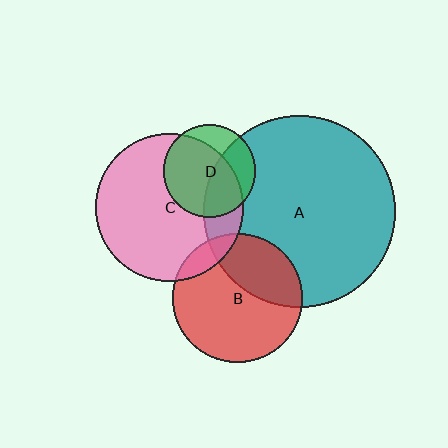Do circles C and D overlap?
Yes.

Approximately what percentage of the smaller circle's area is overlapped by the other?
Approximately 70%.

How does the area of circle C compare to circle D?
Approximately 2.6 times.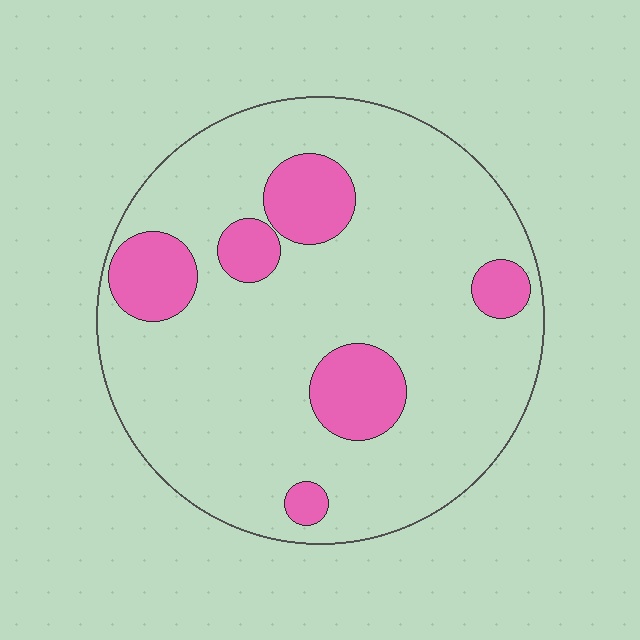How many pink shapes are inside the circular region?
6.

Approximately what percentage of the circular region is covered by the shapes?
Approximately 20%.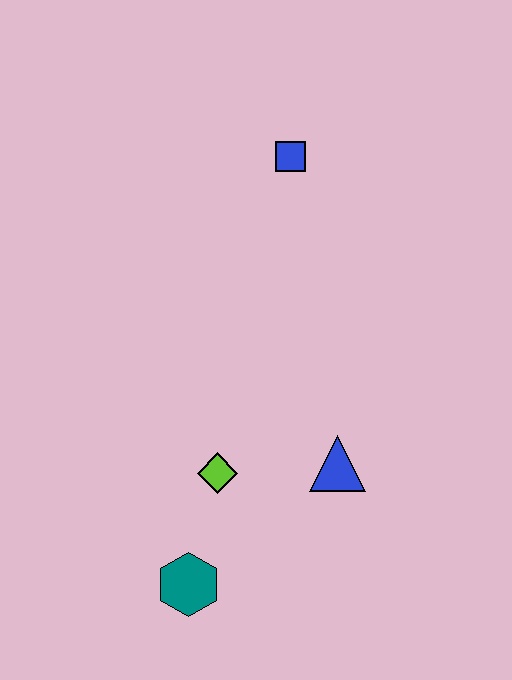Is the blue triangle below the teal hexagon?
No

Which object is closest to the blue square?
The blue triangle is closest to the blue square.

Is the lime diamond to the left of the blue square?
Yes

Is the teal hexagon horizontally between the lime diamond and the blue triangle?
No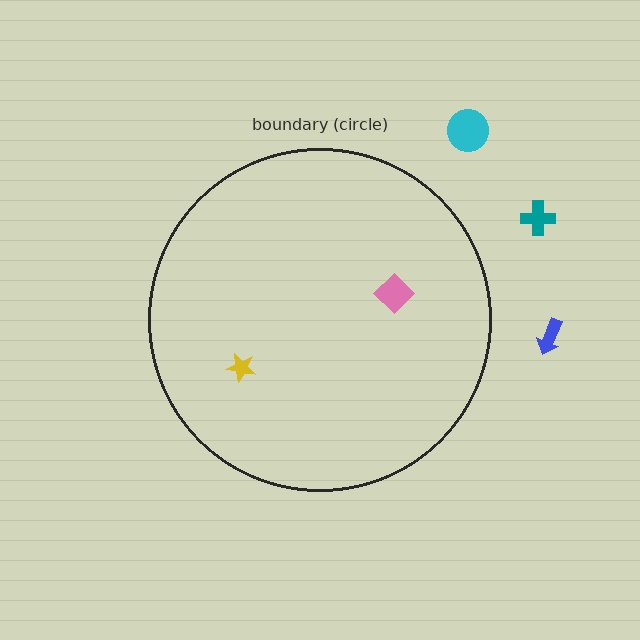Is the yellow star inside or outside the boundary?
Inside.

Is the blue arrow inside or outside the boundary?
Outside.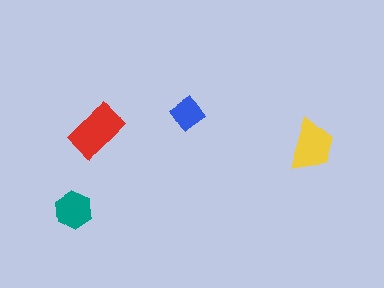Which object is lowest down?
The teal hexagon is bottommost.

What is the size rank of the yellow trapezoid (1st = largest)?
2nd.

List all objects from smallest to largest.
The blue diamond, the teal hexagon, the yellow trapezoid, the red rectangle.